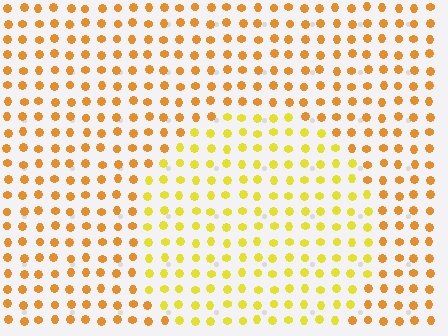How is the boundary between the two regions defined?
The boundary is defined purely by a slight shift in hue (about 27 degrees). Spacing, size, and orientation are identical on both sides.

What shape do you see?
I see a circle.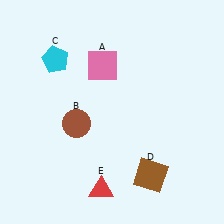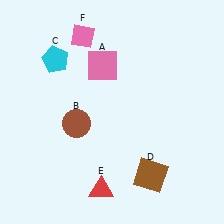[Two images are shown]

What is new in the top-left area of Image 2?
A pink diamond (F) was added in the top-left area of Image 2.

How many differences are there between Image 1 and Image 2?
There is 1 difference between the two images.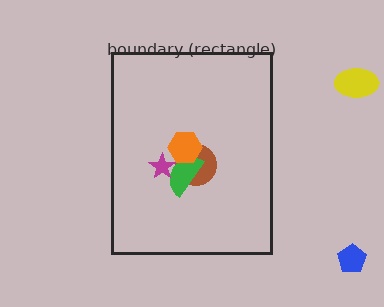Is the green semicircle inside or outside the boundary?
Inside.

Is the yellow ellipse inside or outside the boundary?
Outside.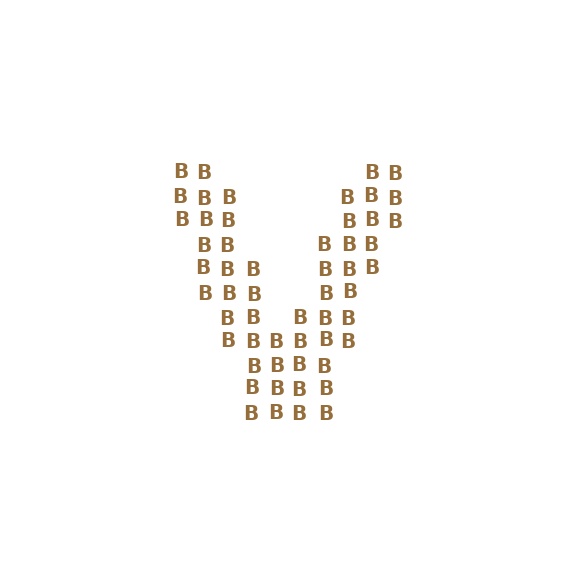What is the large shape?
The large shape is the letter V.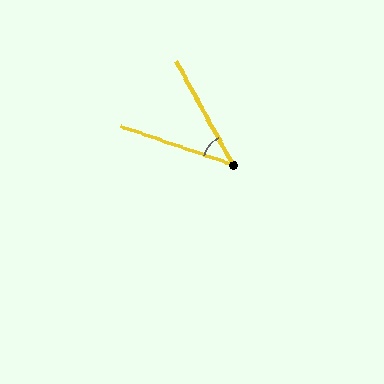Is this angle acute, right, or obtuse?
It is acute.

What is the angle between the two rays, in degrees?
Approximately 43 degrees.